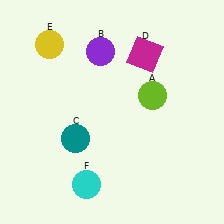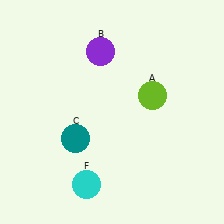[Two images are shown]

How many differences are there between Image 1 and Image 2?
There are 2 differences between the two images.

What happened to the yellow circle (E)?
The yellow circle (E) was removed in Image 2. It was in the top-left area of Image 1.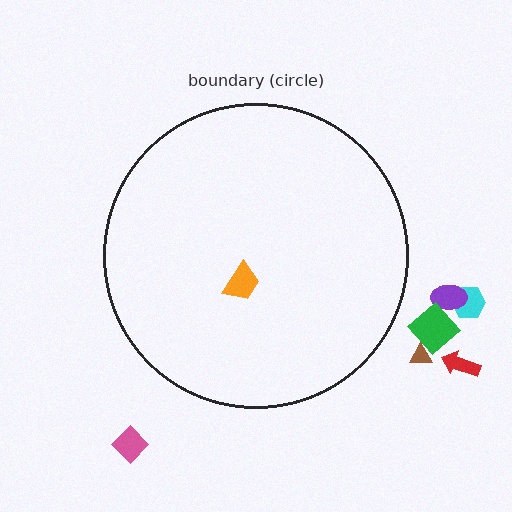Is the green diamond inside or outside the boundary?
Outside.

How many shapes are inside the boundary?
1 inside, 6 outside.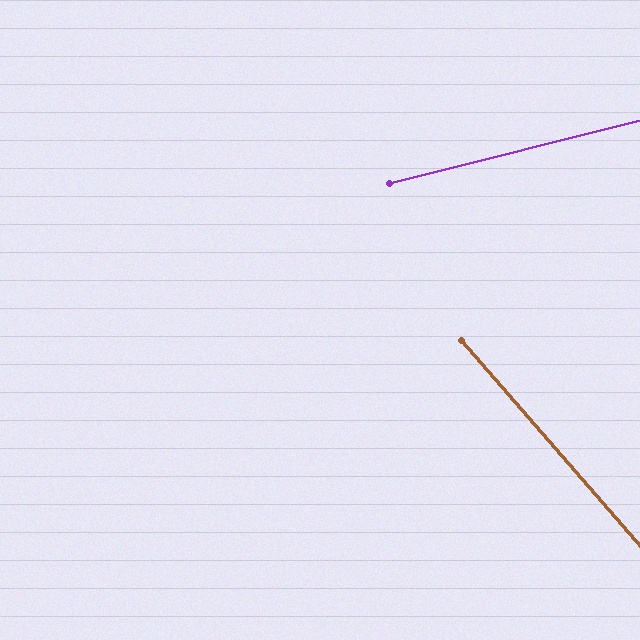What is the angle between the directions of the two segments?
Approximately 63 degrees.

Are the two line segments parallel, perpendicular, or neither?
Neither parallel nor perpendicular — they differ by about 63°.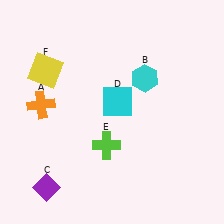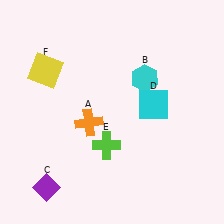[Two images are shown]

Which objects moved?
The objects that moved are: the orange cross (A), the cyan square (D).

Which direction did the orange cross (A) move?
The orange cross (A) moved right.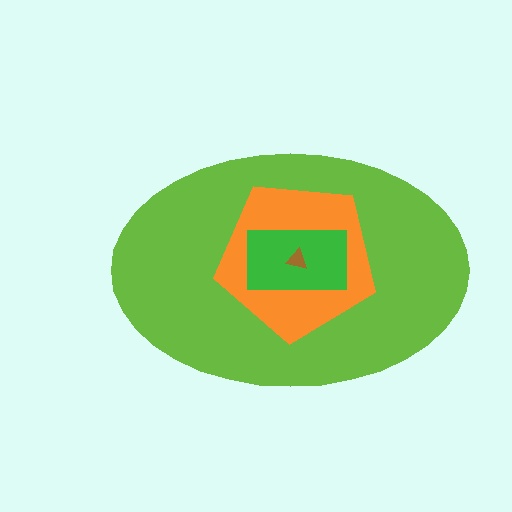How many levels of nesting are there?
4.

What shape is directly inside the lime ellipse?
The orange pentagon.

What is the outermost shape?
The lime ellipse.